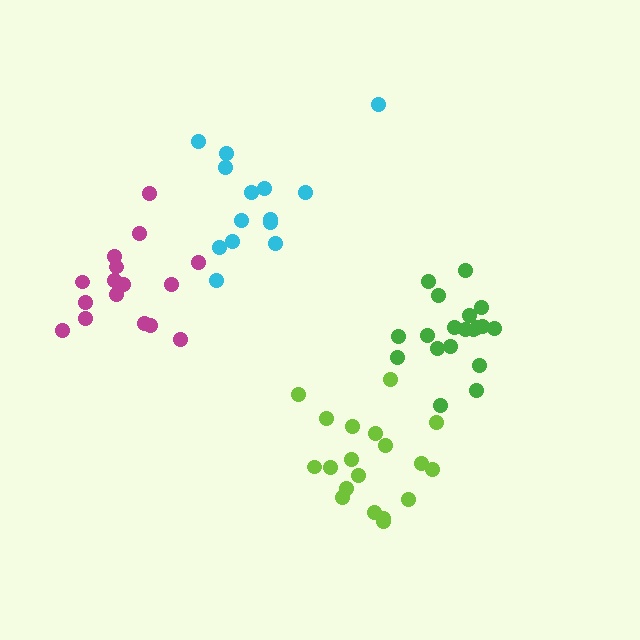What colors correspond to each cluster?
The clusters are colored: lime, cyan, green, magenta.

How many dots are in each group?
Group 1: 19 dots, Group 2: 14 dots, Group 3: 19 dots, Group 4: 16 dots (68 total).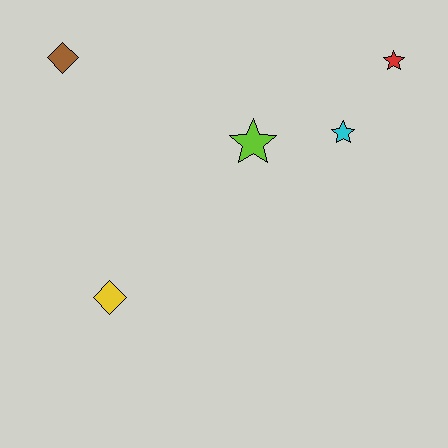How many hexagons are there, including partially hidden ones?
There are no hexagons.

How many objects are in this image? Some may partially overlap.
There are 5 objects.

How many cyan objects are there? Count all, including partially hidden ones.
There is 1 cyan object.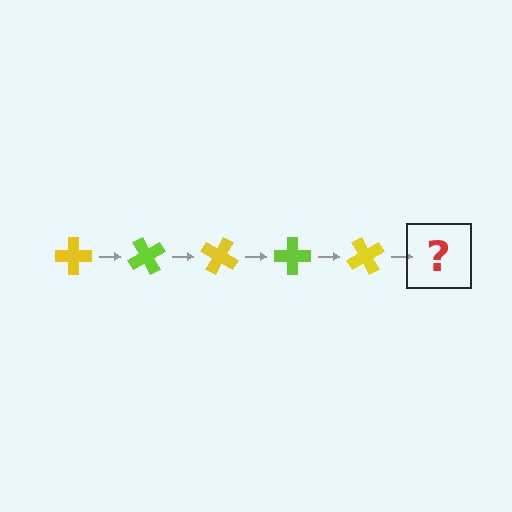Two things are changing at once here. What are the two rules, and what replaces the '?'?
The two rules are that it rotates 60 degrees each step and the color cycles through yellow and lime. The '?' should be a lime cross, rotated 300 degrees from the start.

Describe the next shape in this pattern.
It should be a lime cross, rotated 300 degrees from the start.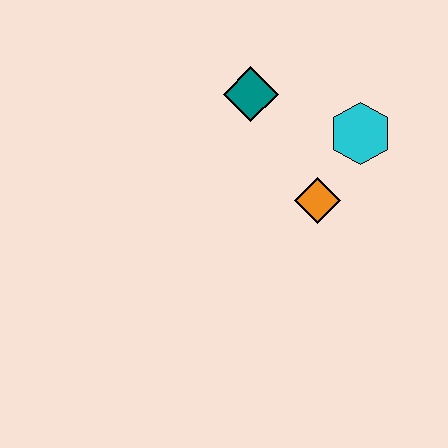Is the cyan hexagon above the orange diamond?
Yes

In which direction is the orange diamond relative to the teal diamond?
The orange diamond is below the teal diamond.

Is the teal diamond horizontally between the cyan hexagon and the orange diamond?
No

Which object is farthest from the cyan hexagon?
The teal diamond is farthest from the cyan hexagon.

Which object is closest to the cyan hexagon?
The orange diamond is closest to the cyan hexagon.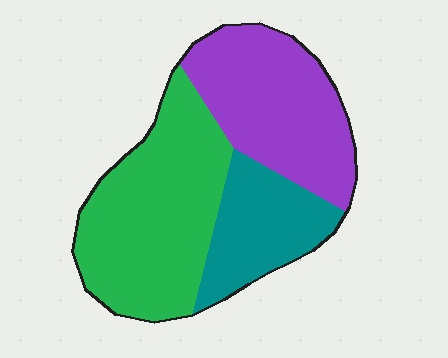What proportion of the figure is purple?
Purple covers 35% of the figure.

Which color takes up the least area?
Teal, at roughly 20%.